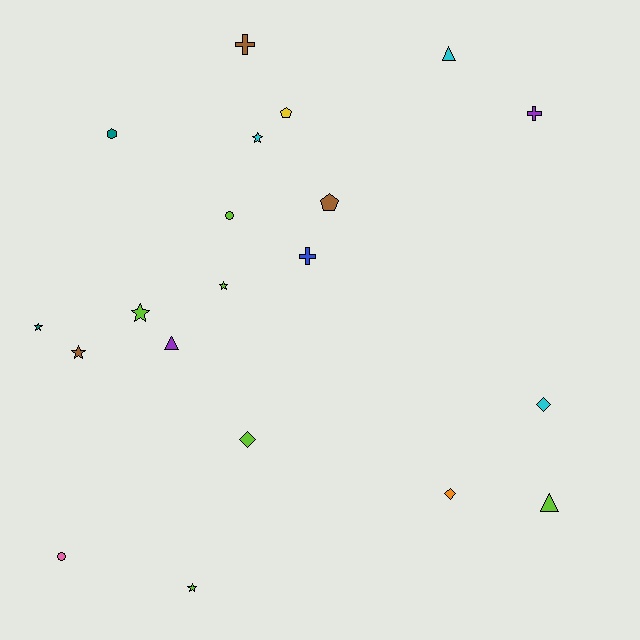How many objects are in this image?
There are 20 objects.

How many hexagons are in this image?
There is 1 hexagon.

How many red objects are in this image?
There are no red objects.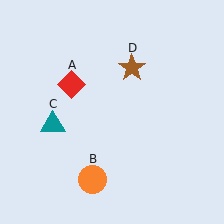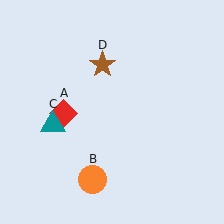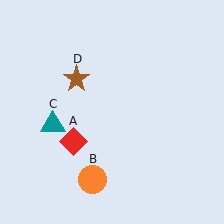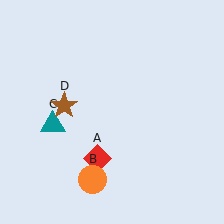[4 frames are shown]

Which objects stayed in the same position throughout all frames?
Orange circle (object B) and teal triangle (object C) remained stationary.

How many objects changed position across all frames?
2 objects changed position: red diamond (object A), brown star (object D).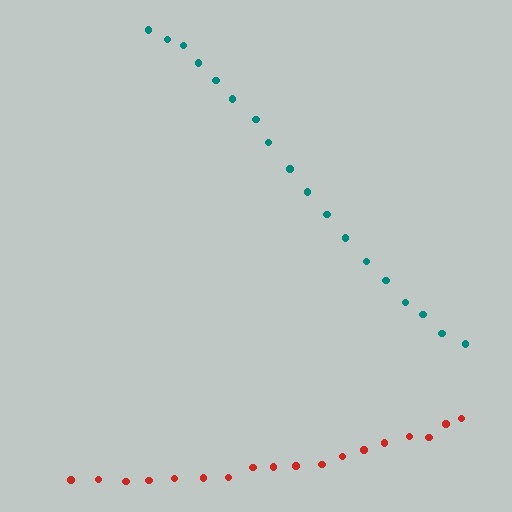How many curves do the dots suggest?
There are 2 distinct paths.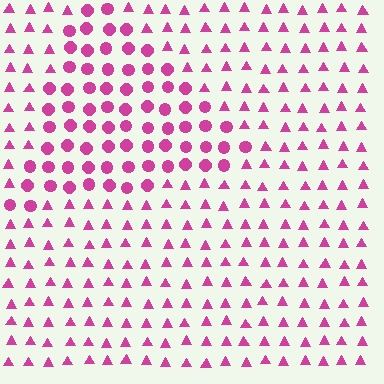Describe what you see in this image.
The image is filled with small magenta elements arranged in a uniform grid. A triangle-shaped region contains circles, while the surrounding area contains triangles. The boundary is defined purely by the change in element shape.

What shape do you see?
I see a triangle.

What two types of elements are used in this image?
The image uses circles inside the triangle region and triangles outside it.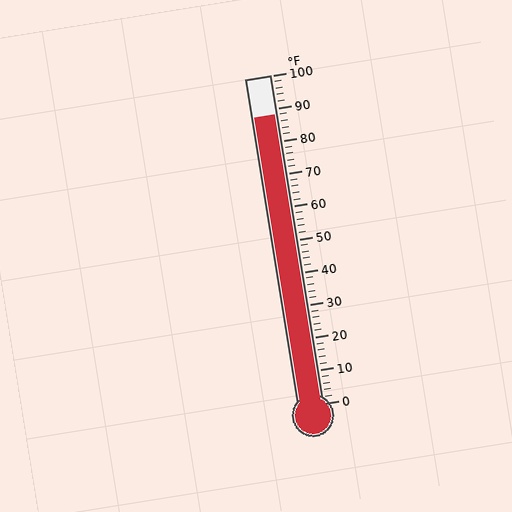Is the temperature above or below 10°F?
The temperature is above 10°F.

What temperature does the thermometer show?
The thermometer shows approximately 88°F.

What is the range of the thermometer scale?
The thermometer scale ranges from 0°F to 100°F.